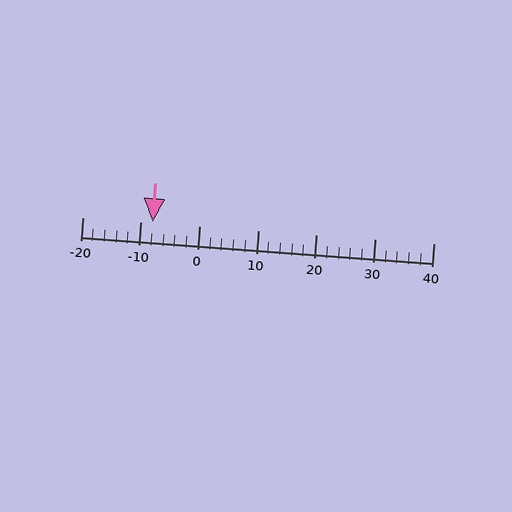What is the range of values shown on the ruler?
The ruler shows values from -20 to 40.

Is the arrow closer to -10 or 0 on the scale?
The arrow is closer to -10.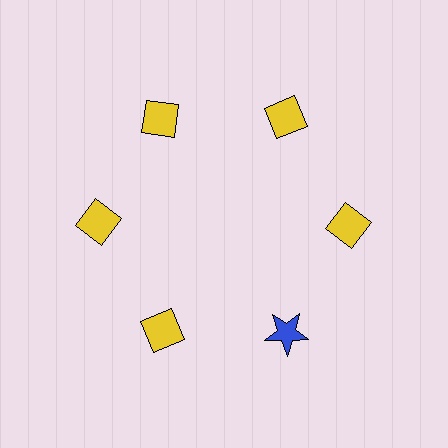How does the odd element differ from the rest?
It differs in both color (blue instead of yellow) and shape (star instead of diamond).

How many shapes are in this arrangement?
There are 6 shapes arranged in a ring pattern.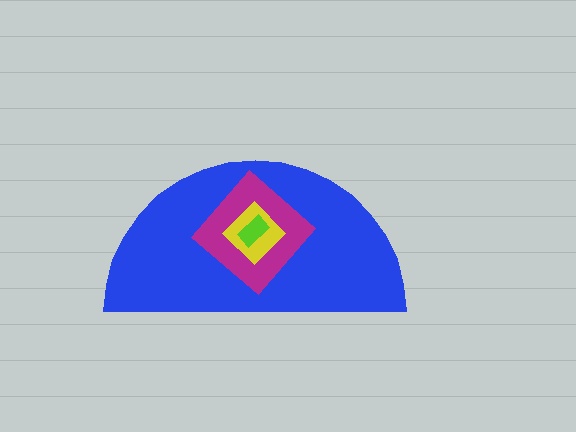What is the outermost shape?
The blue semicircle.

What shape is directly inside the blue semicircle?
The magenta diamond.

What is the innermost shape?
The lime rectangle.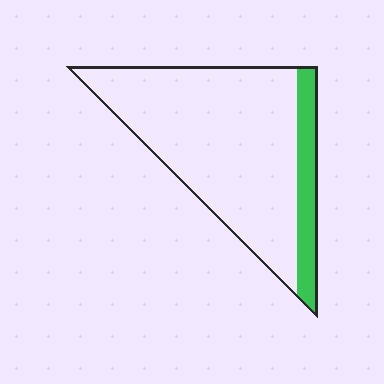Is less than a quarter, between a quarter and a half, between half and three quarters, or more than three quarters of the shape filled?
Less than a quarter.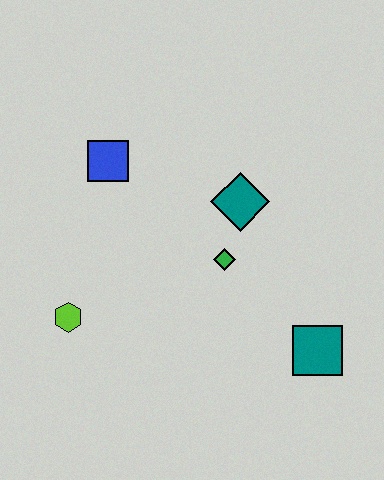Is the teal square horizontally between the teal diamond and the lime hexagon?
No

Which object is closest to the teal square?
The green diamond is closest to the teal square.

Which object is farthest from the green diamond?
The lime hexagon is farthest from the green diamond.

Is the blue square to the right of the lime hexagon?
Yes